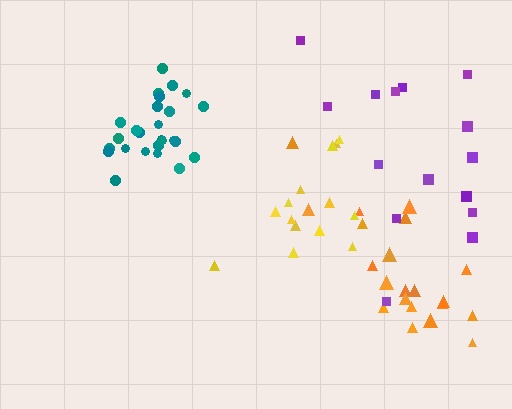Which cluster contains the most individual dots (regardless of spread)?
Teal (26).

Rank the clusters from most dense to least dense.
teal, yellow, orange, purple.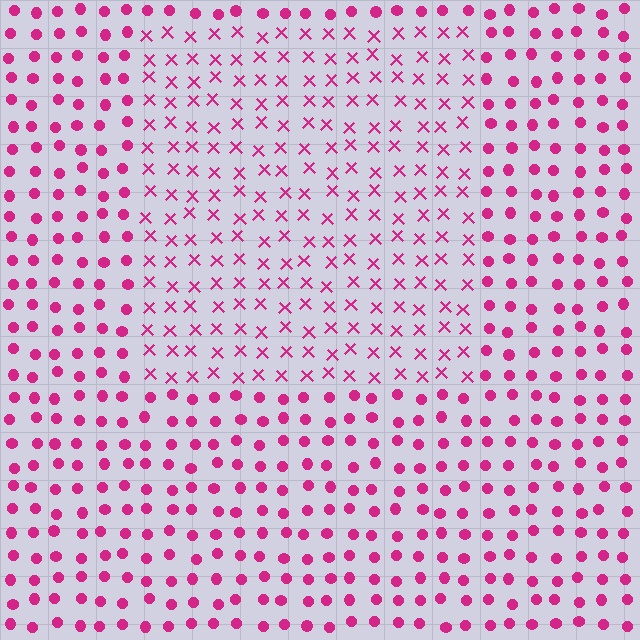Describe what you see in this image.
The image is filled with small magenta elements arranged in a uniform grid. A rectangle-shaped region contains X marks, while the surrounding area contains circles. The boundary is defined purely by the change in element shape.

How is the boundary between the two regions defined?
The boundary is defined by a change in element shape: X marks inside vs. circles outside. All elements share the same color and spacing.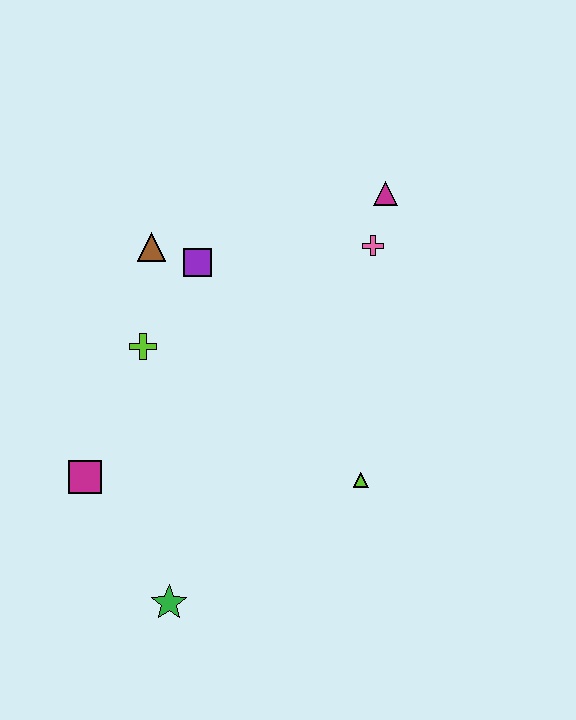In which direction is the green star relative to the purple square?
The green star is below the purple square.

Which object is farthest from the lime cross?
The magenta triangle is farthest from the lime cross.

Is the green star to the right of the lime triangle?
No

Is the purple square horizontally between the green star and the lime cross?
No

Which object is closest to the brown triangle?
The purple square is closest to the brown triangle.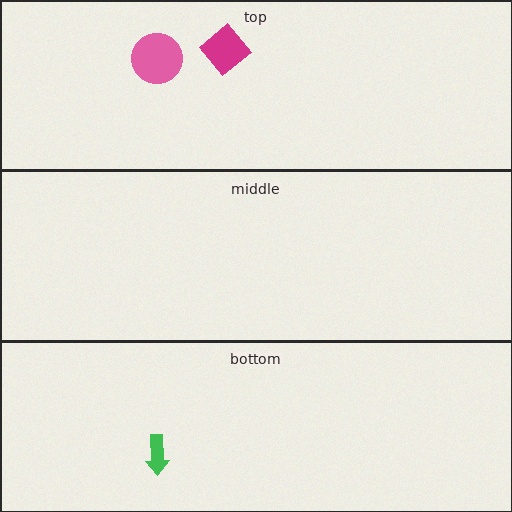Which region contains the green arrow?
The bottom region.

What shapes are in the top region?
The pink circle, the magenta diamond.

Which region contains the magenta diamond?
The top region.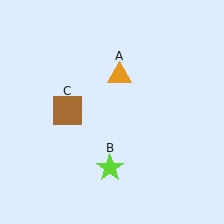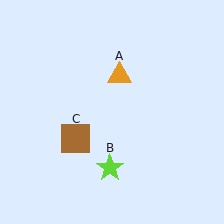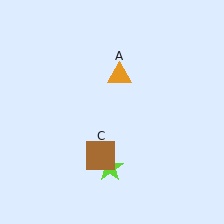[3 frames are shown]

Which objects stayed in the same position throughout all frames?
Orange triangle (object A) and lime star (object B) remained stationary.